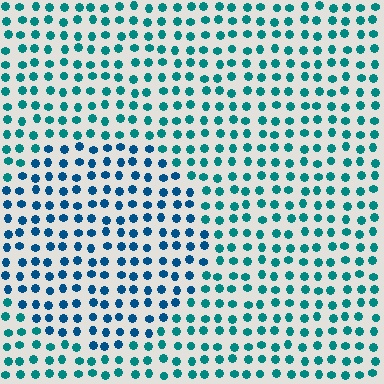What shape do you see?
I see a circle.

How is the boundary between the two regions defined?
The boundary is defined purely by a slight shift in hue (about 28 degrees). Spacing, size, and orientation are identical on both sides.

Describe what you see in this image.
The image is filled with small teal elements in a uniform arrangement. A circle-shaped region is visible where the elements are tinted to a slightly different hue, forming a subtle color boundary.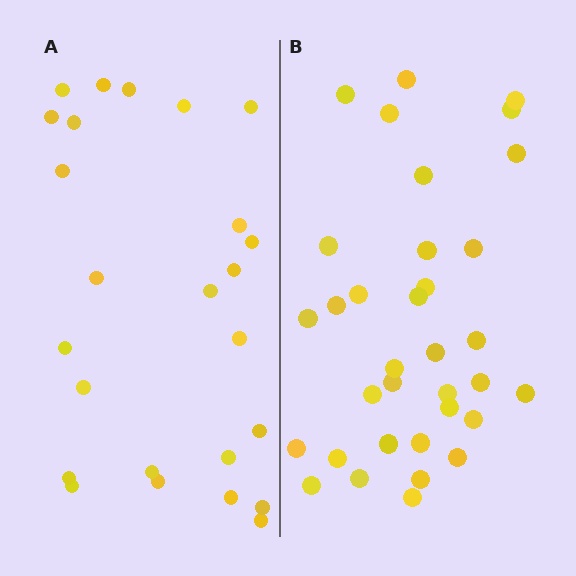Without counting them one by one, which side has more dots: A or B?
Region B (the right region) has more dots.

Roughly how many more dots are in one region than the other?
Region B has roughly 8 or so more dots than region A.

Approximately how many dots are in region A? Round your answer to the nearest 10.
About 20 dots. (The exact count is 25, which rounds to 20.)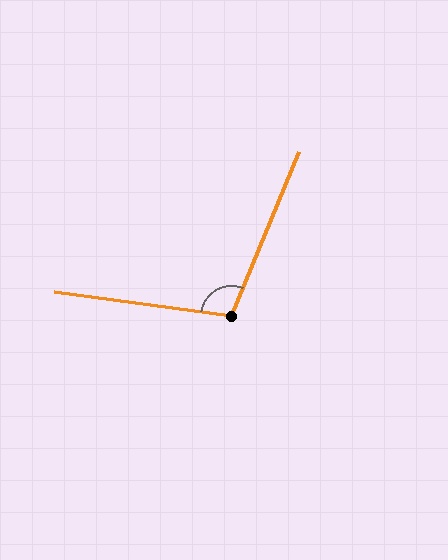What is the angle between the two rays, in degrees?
Approximately 105 degrees.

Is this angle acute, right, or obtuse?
It is obtuse.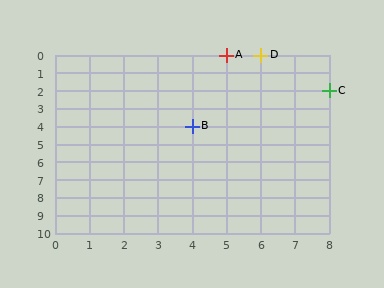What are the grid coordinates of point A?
Point A is at grid coordinates (5, 0).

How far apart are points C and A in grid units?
Points C and A are 3 columns and 2 rows apart (about 3.6 grid units diagonally).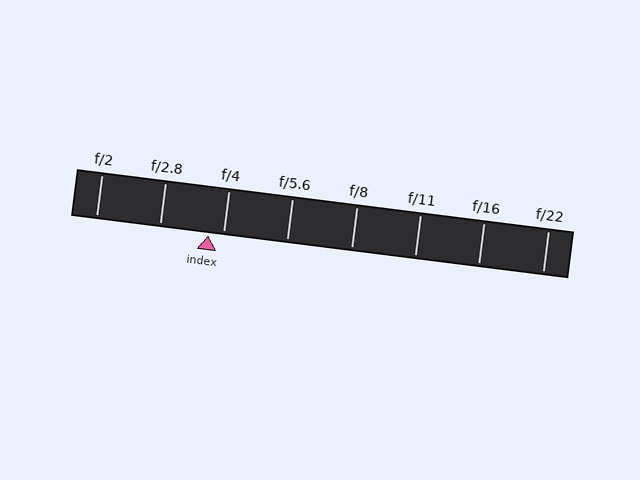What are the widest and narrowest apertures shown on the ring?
The widest aperture shown is f/2 and the narrowest is f/22.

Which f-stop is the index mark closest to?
The index mark is closest to f/4.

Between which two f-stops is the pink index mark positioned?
The index mark is between f/2.8 and f/4.